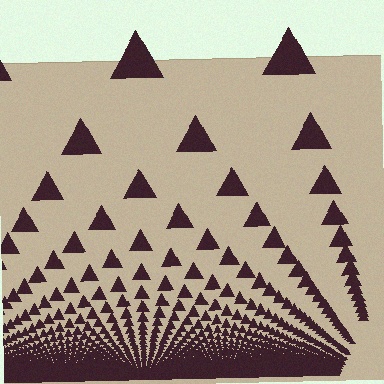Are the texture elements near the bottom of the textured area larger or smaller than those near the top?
Smaller. The gradient is inverted — elements near the bottom are smaller and denser.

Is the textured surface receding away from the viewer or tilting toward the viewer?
The surface appears to tilt toward the viewer. Texture elements get larger and sparser toward the top.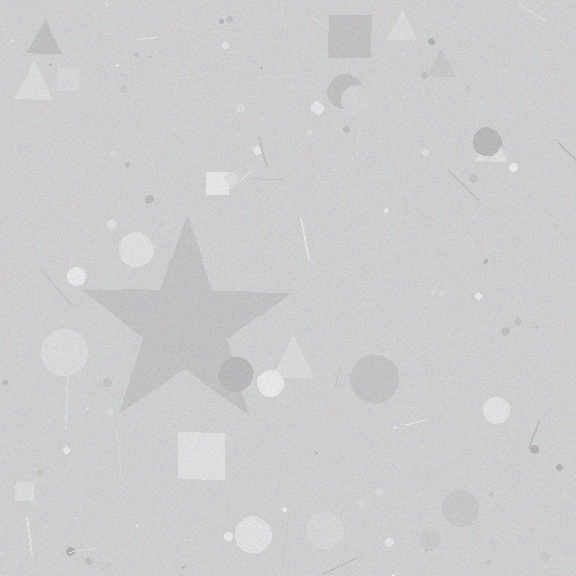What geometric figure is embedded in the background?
A star is embedded in the background.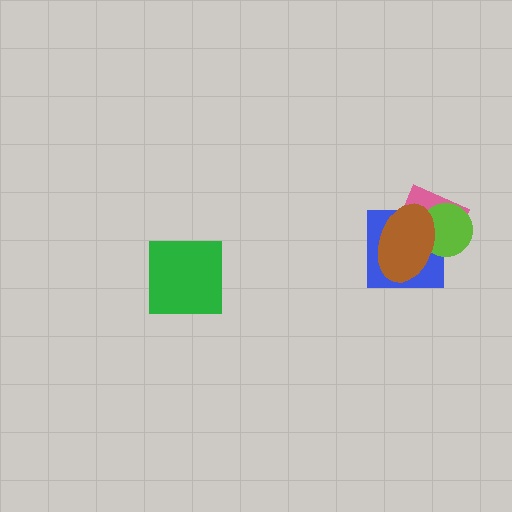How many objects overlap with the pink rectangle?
3 objects overlap with the pink rectangle.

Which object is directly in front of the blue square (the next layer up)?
The lime circle is directly in front of the blue square.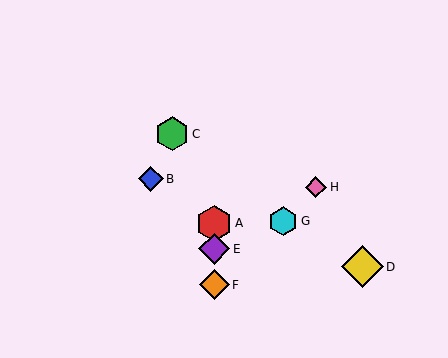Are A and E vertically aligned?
Yes, both are at x≈214.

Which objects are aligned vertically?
Objects A, E, F are aligned vertically.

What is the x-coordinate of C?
Object C is at x≈172.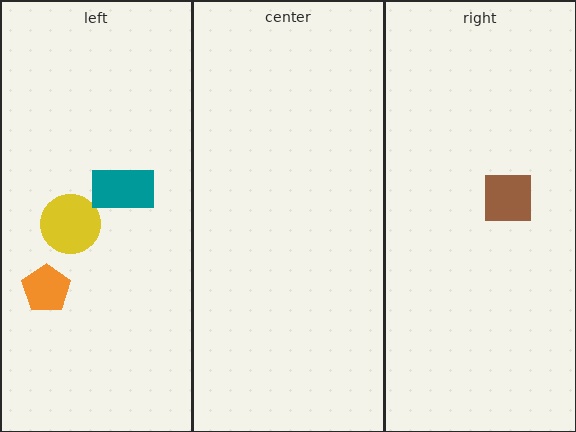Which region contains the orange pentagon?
The left region.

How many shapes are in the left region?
3.